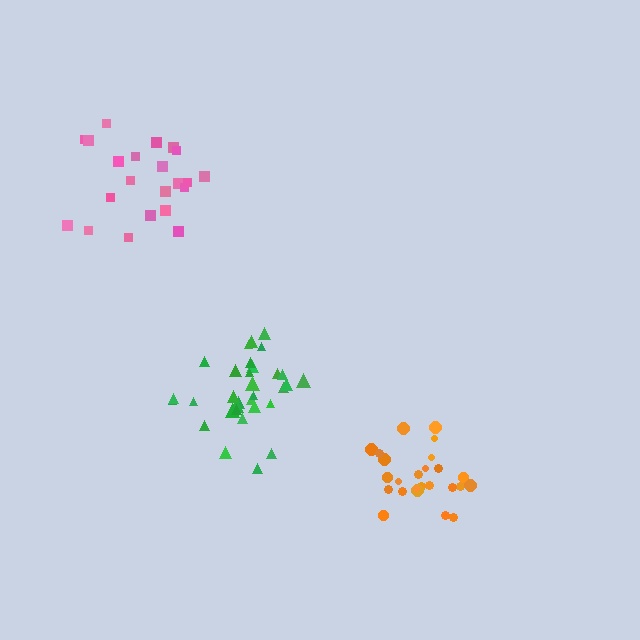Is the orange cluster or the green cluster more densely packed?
Orange.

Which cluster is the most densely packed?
Orange.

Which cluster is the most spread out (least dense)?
Pink.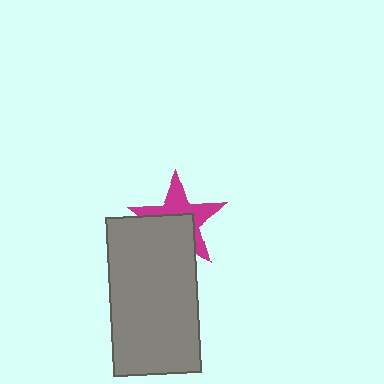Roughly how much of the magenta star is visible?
About half of it is visible (roughly 53%).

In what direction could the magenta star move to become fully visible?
The magenta star could move up. That would shift it out from behind the gray rectangle entirely.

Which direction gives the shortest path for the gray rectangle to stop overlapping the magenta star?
Moving down gives the shortest separation.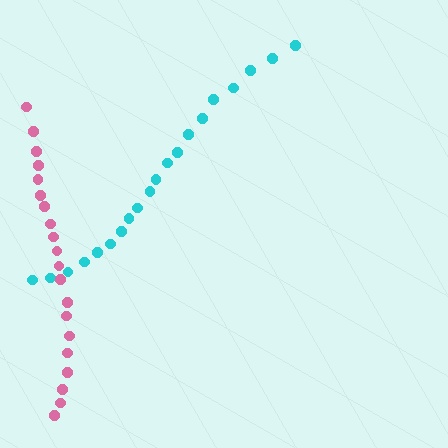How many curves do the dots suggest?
There are 2 distinct paths.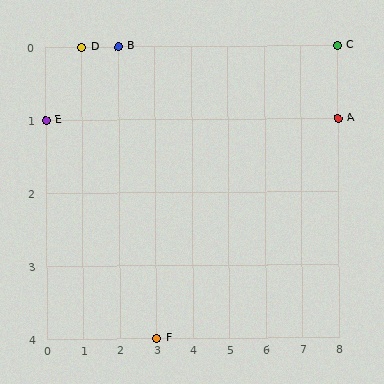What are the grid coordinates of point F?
Point F is at grid coordinates (3, 4).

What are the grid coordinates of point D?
Point D is at grid coordinates (1, 0).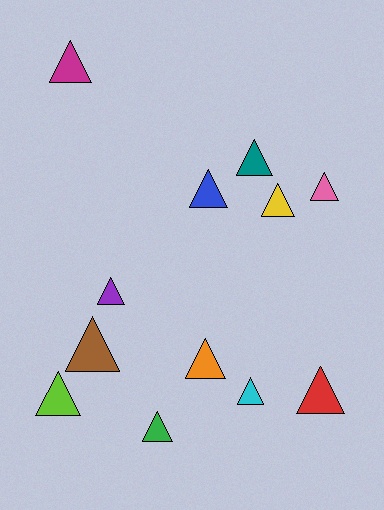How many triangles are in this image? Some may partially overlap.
There are 12 triangles.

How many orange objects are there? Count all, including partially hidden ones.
There is 1 orange object.